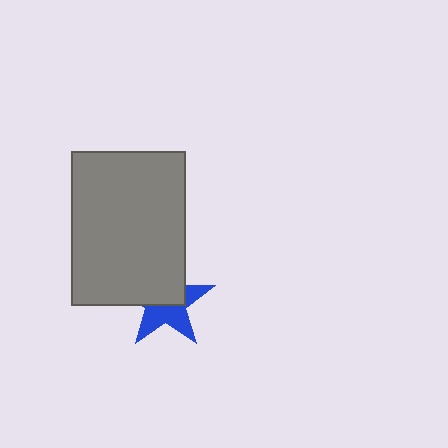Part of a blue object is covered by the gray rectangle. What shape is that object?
It is a star.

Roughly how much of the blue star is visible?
About half of it is visible (roughly 51%).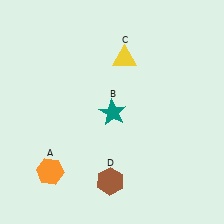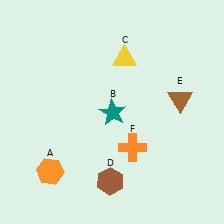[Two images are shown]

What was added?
A brown triangle (E), an orange cross (F) were added in Image 2.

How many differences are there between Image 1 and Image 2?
There are 2 differences between the two images.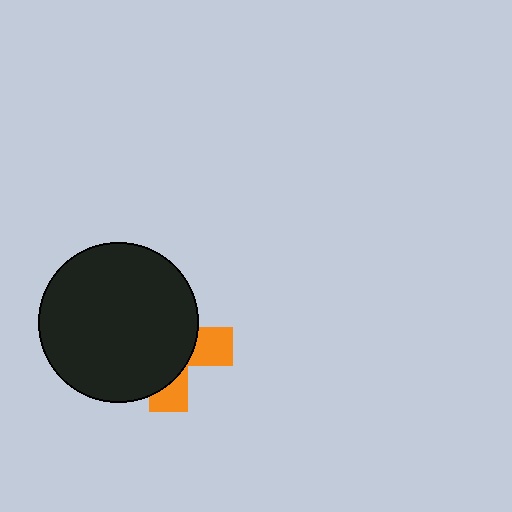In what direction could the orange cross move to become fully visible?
The orange cross could move right. That would shift it out from behind the black circle entirely.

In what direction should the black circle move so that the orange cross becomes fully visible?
The black circle should move left. That is the shortest direction to clear the overlap and leave the orange cross fully visible.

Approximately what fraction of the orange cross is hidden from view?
Roughly 70% of the orange cross is hidden behind the black circle.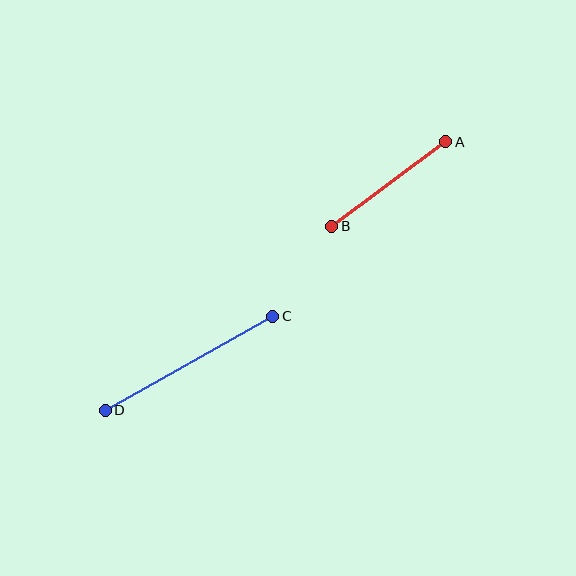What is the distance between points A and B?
The distance is approximately 142 pixels.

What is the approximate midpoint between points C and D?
The midpoint is at approximately (189, 363) pixels.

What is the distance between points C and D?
The distance is approximately 192 pixels.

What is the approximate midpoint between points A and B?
The midpoint is at approximately (389, 184) pixels.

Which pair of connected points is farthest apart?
Points C and D are farthest apart.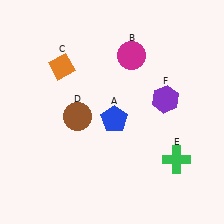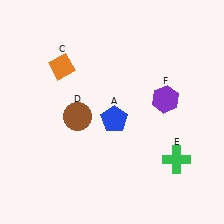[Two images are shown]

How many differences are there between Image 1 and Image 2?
There is 1 difference between the two images.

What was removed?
The magenta circle (B) was removed in Image 2.